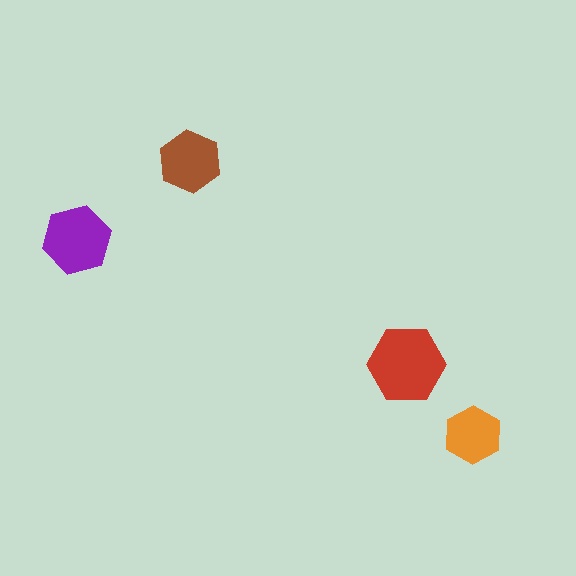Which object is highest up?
The brown hexagon is topmost.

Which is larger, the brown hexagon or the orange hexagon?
The brown one.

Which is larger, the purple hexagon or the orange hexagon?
The purple one.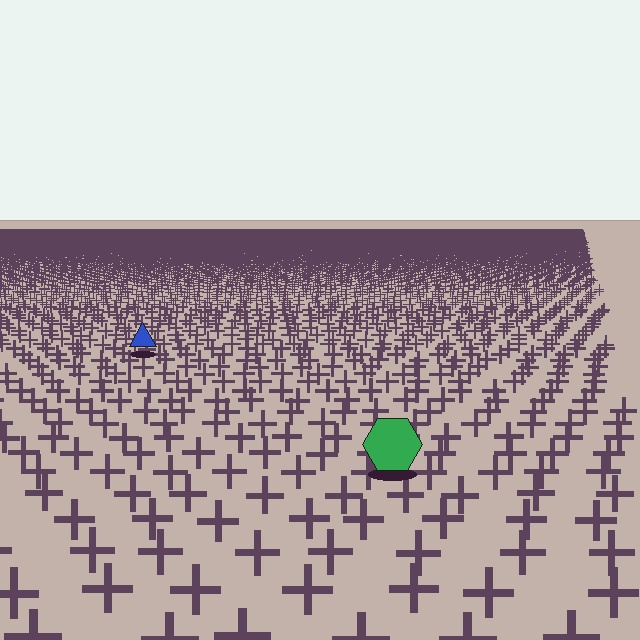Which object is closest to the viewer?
The green hexagon is closest. The texture marks near it are larger and more spread out.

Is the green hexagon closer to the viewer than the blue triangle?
Yes. The green hexagon is closer — you can tell from the texture gradient: the ground texture is coarser near it.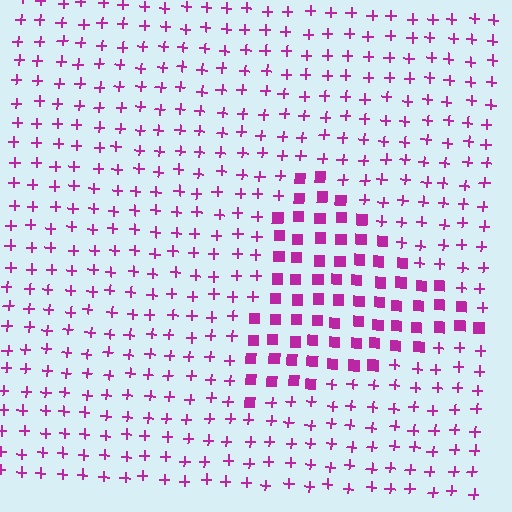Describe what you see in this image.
The image is filled with small magenta elements arranged in a uniform grid. A triangle-shaped region contains squares, while the surrounding area contains plus signs. The boundary is defined purely by the change in element shape.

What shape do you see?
I see a triangle.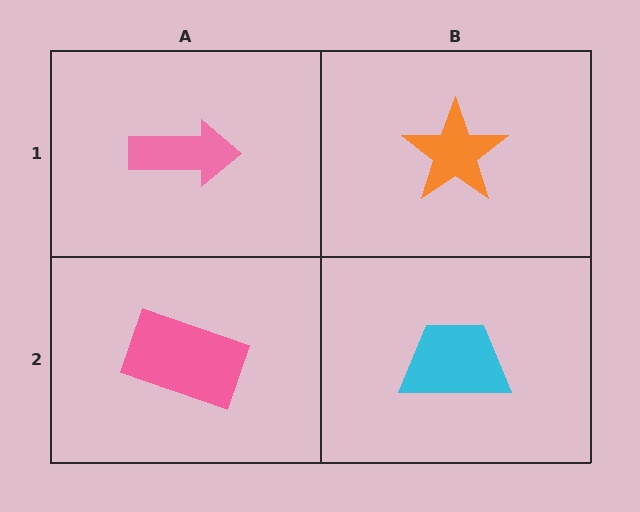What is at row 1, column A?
A pink arrow.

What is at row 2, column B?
A cyan trapezoid.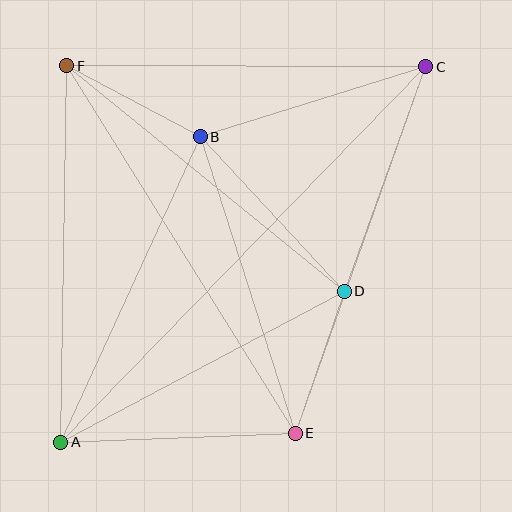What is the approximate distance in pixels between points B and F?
The distance between B and F is approximately 151 pixels.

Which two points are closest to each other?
Points D and E are closest to each other.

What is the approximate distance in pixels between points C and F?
The distance between C and F is approximately 359 pixels.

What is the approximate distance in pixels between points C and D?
The distance between C and D is approximately 239 pixels.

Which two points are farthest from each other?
Points A and C are farthest from each other.